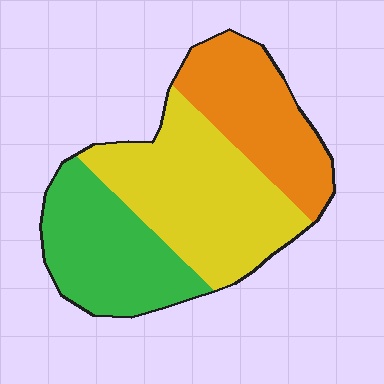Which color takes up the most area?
Yellow, at roughly 40%.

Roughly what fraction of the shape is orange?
Orange takes up about one quarter (1/4) of the shape.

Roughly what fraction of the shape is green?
Green takes up between a sixth and a third of the shape.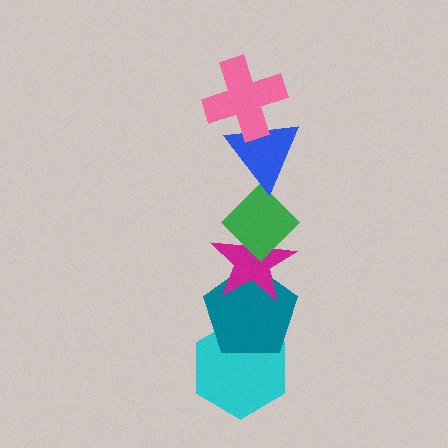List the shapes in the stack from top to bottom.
From top to bottom: the pink cross, the blue triangle, the green diamond, the magenta star, the teal pentagon, the cyan hexagon.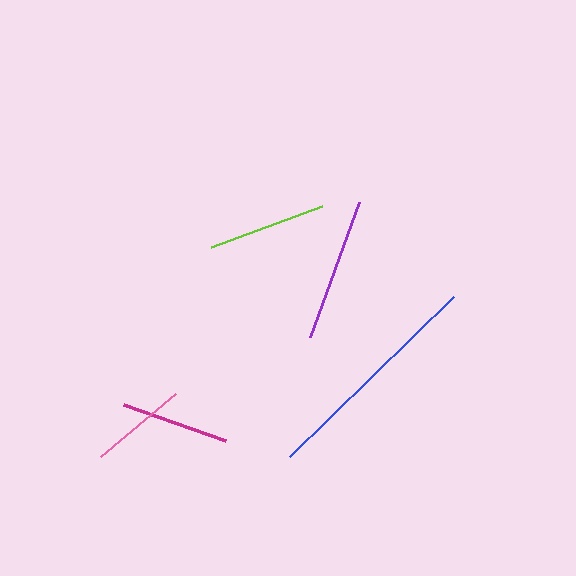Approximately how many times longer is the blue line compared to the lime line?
The blue line is approximately 1.9 times the length of the lime line.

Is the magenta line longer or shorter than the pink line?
The magenta line is longer than the pink line.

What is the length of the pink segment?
The pink segment is approximately 98 pixels long.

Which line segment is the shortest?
The pink line is the shortest at approximately 98 pixels.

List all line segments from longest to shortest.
From longest to shortest: blue, purple, lime, magenta, pink.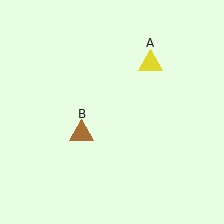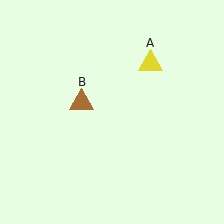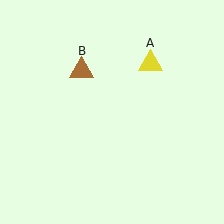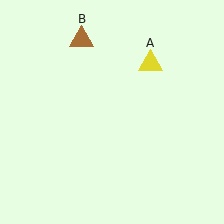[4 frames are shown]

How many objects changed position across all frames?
1 object changed position: brown triangle (object B).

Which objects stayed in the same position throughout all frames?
Yellow triangle (object A) remained stationary.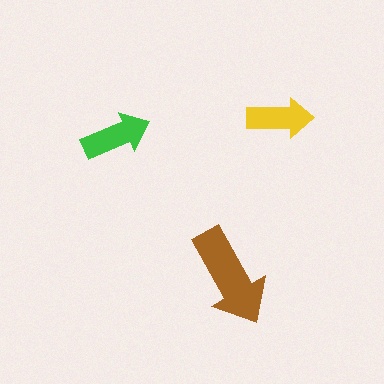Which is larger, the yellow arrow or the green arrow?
The green one.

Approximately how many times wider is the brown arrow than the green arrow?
About 1.5 times wider.